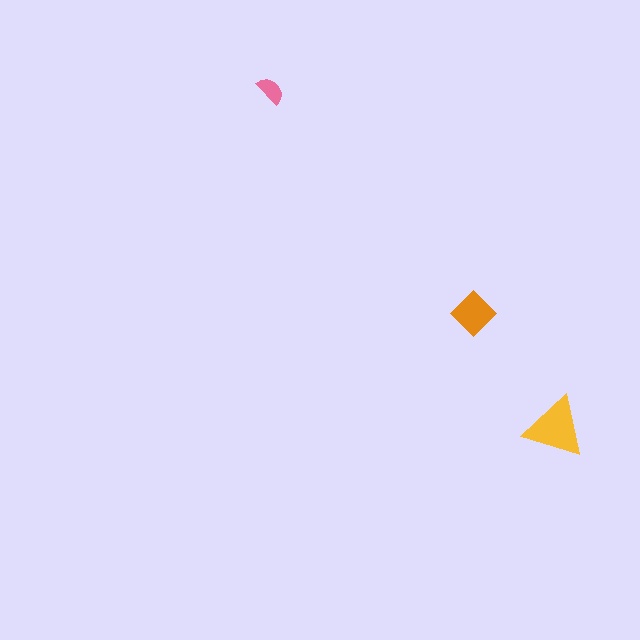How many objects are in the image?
There are 3 objects in the image.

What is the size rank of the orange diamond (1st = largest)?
2nd.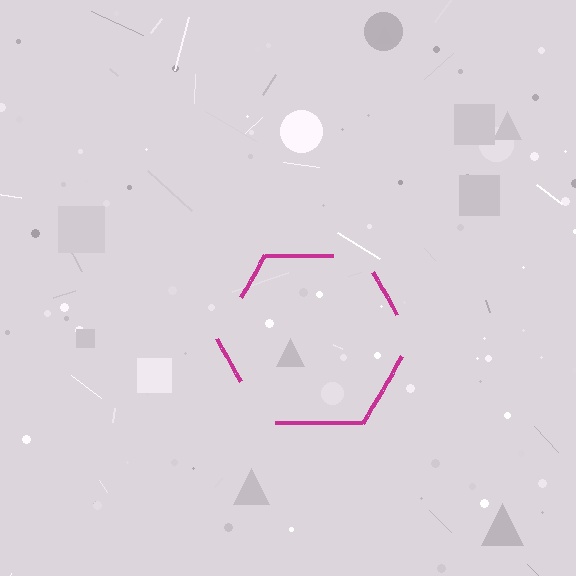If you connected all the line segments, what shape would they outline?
They would outline a hexagon.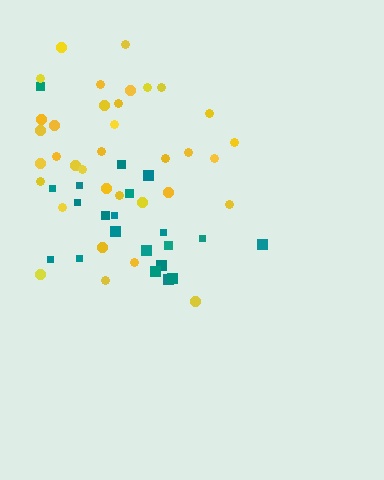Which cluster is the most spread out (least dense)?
Teal.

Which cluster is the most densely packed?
Yellow.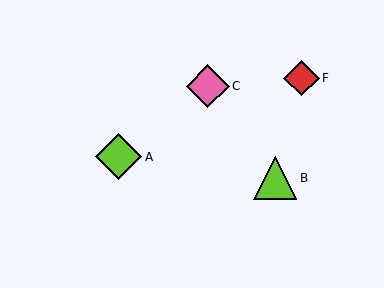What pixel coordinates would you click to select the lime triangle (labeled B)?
Click at (275, 178) to select the lime triangle B.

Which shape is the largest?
The lime diamond (labeled A) is the largest.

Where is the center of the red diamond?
The center of the red diamond is at (301, 78).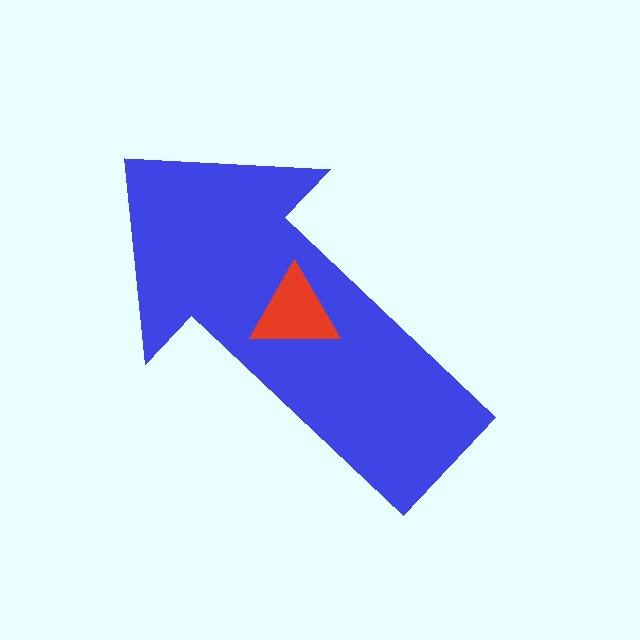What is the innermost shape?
The red triangle.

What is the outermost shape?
The blue arrow.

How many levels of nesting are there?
2.